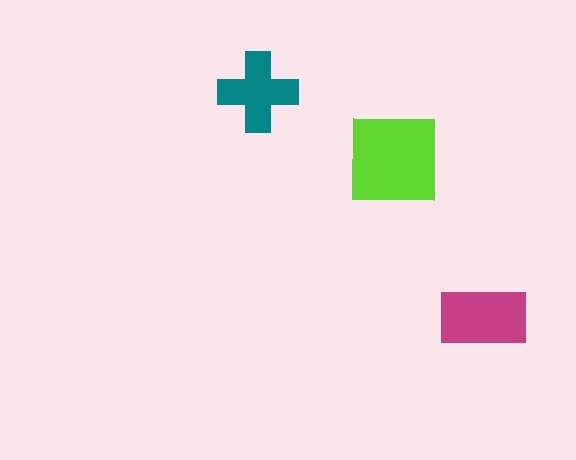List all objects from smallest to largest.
The teal cross, the magenta rectangle, the lime square.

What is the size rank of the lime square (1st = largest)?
1st.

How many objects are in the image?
There are 3 objects in the image.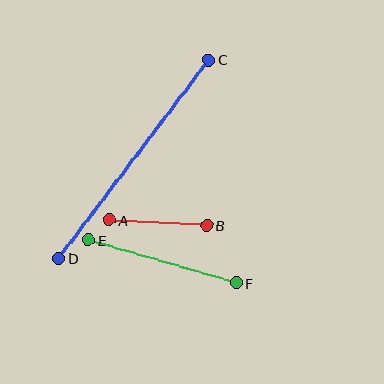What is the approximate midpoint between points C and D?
The midpoint is at approximately (134, 159) pixels.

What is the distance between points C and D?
The distance is approximately 249 pixels.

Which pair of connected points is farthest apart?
Points C and D are farthest apart.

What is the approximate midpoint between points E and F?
The midpoint is at approximately (162, 261) pixels.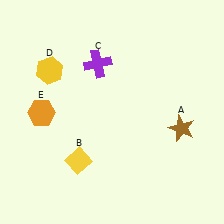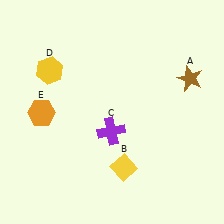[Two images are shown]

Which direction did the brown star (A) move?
The brown star (A) moved up.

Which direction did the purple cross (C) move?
The purple cross (C) moved down.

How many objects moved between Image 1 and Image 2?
3 objects moved between the two images.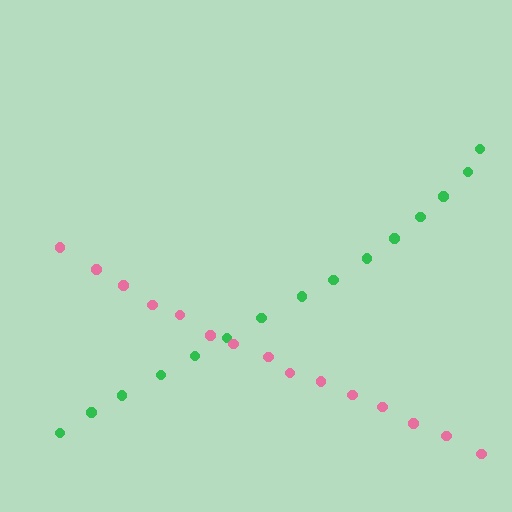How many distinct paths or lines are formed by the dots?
There are 2 distinct paths.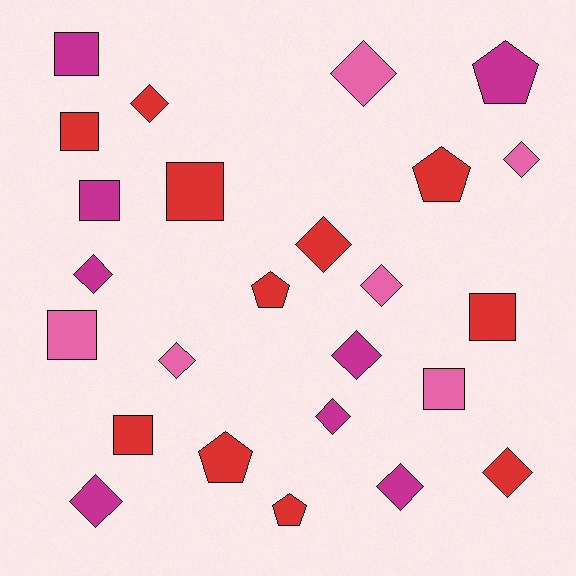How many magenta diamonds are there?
There are 5 magenta diamonds.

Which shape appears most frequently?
Diamond, with 12 objects.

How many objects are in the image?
There are 25 objects.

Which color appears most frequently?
Red, with 11 objects.